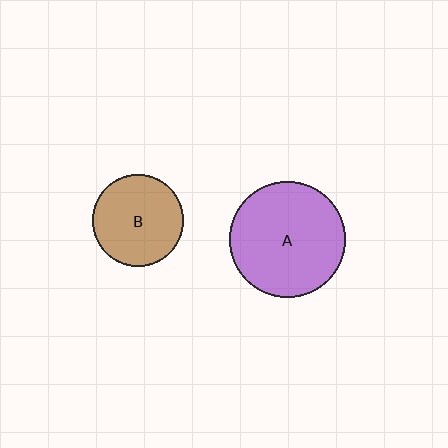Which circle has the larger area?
Circle A (purple).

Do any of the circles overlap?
No, none of the circles overlap.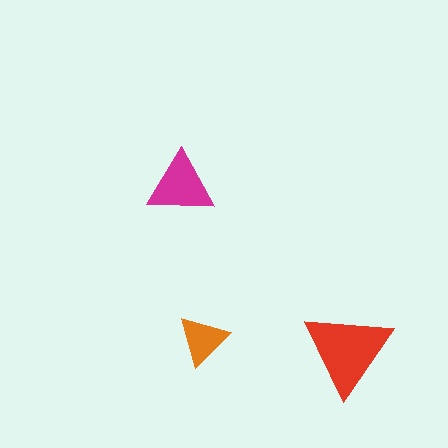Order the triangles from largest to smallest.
the red one, the magenta one, the orange one.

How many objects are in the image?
There are 3 objects in the image.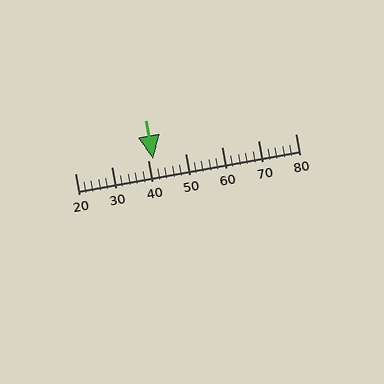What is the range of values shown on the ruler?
The ruler shows values from 20 to 80.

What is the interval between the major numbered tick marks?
The major tick marks are spaced 10 units apart.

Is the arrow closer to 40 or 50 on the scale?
The arrow is closer to 40.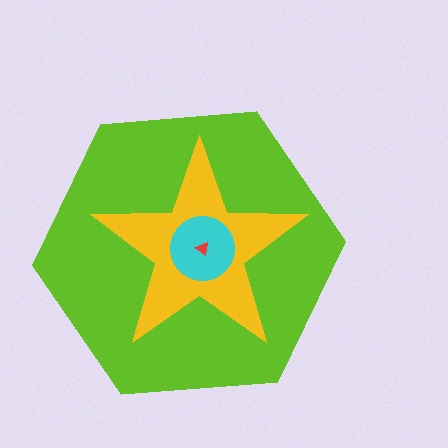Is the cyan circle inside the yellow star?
Yes.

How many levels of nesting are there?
4.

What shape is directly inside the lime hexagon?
The yellow star.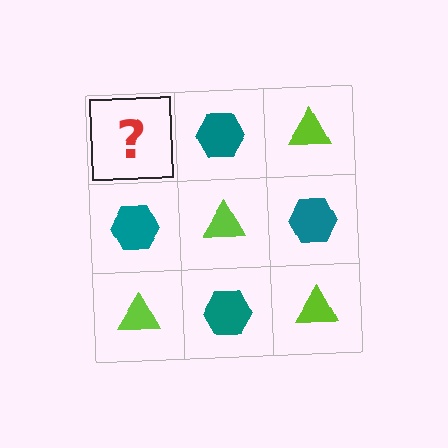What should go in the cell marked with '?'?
The missing cell should contain a lime triangle.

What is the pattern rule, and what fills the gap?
The rule is that it alternates lime triangle and teal hexagon in a checkerboard pattern. The gap should be filled with a lime triangle.